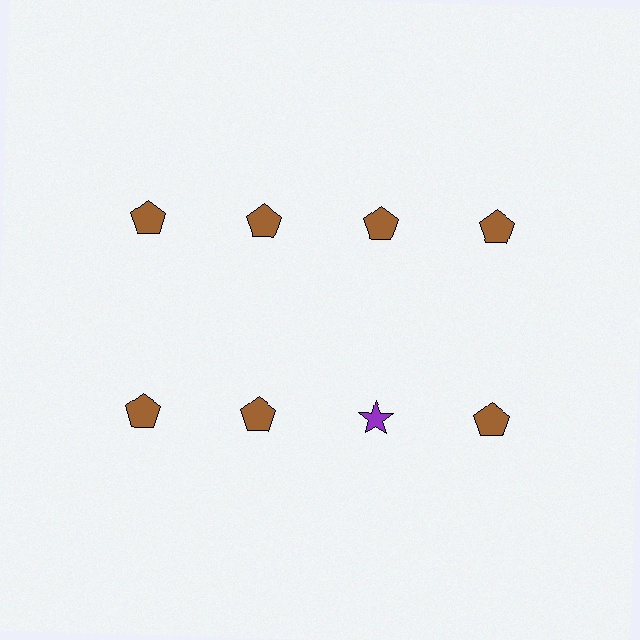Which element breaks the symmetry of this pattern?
The purple star in the second row, center column breaks the symmetry. All other shapes are brown pentagons.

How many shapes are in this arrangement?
There are 8 shapes arranged in a grid pattern.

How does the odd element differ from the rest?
It differs in both color (purple instead of brown) and shape (star instead of pentagon).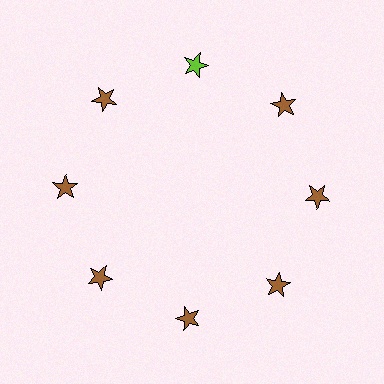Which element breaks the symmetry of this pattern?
The lime star at roughly the 12 o'clock position breaks the symmetry. All other shapes are brown stars.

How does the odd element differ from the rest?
It has a different color: lime instead of brown.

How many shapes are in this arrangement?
There are 8 shapes arranged in a ring pattern.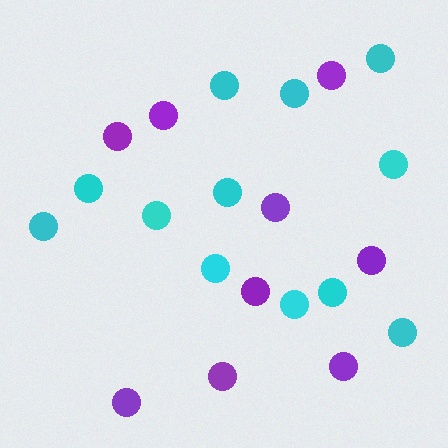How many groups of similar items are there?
There are 2 groups: one group of purple circles (9) and one group of cyan circles (12).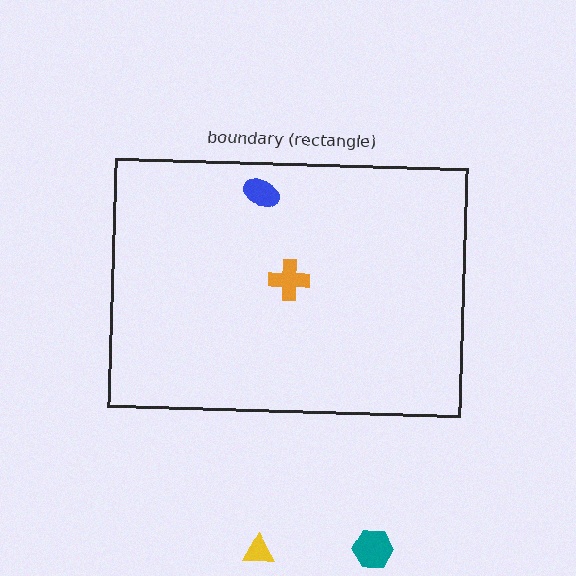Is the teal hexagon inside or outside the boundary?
Outside.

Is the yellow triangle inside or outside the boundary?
Outside.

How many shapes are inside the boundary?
2 inside, 2 outside.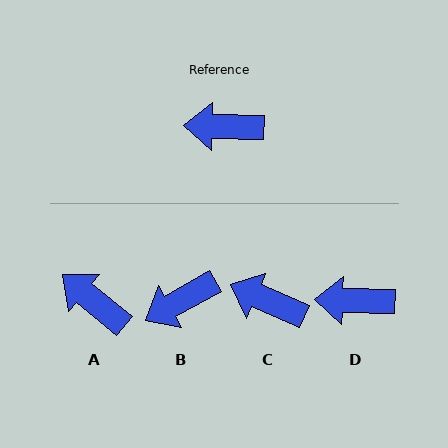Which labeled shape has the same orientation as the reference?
D.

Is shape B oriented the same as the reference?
No, it is off by about 31 degrees.